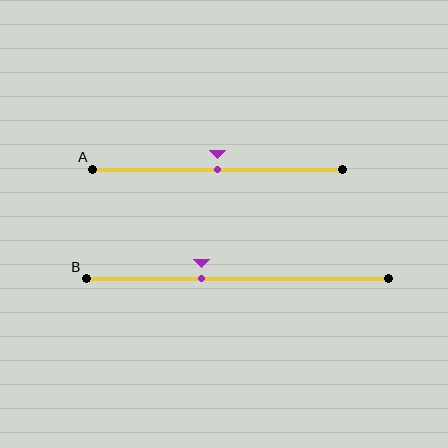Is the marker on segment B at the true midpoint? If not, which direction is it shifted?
No, the marker on segment B is shifted to the left by about 12% of the segment length.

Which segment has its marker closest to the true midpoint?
Segment A has its marker closest to the true midpoint.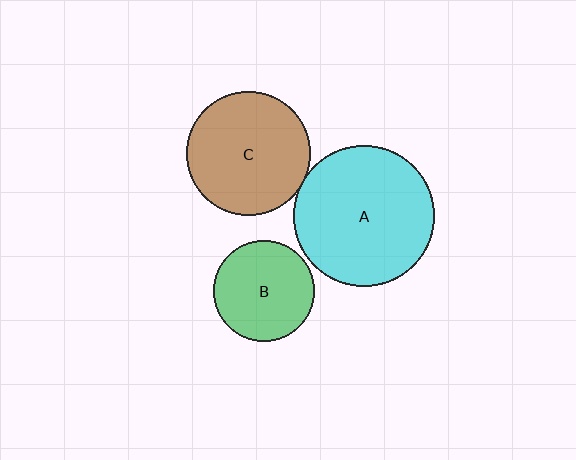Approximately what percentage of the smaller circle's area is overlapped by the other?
Approximately 5%.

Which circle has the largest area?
Circle A (cyan).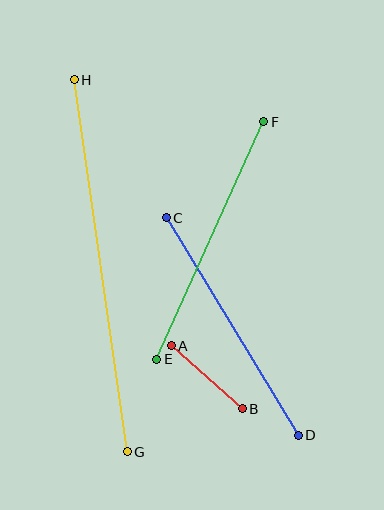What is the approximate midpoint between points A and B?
The midpoint is at approximately (207, 377) pixels.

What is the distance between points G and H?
The distance is approximately 376 pixels.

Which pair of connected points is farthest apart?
Points G and H are farthest apart.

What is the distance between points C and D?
The distance is approximately 254 pixels.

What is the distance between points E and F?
The distance is approximately 261 pixels.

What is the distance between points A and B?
The distance is approximately 95 pixels.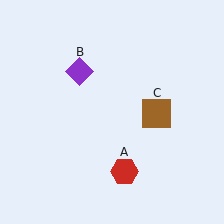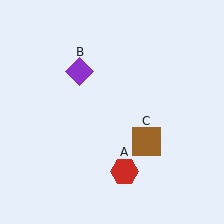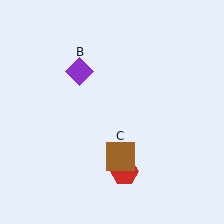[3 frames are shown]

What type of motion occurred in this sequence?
The brown square (object C) rotated clockwise around the center of the scene.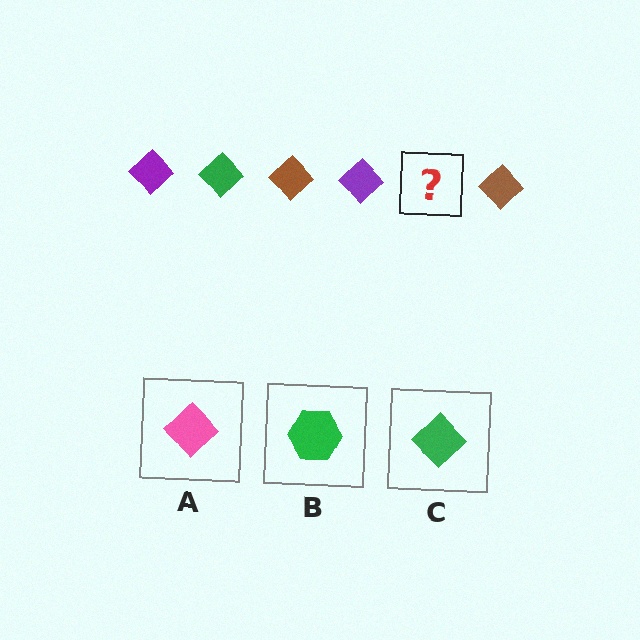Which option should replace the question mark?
Option C.